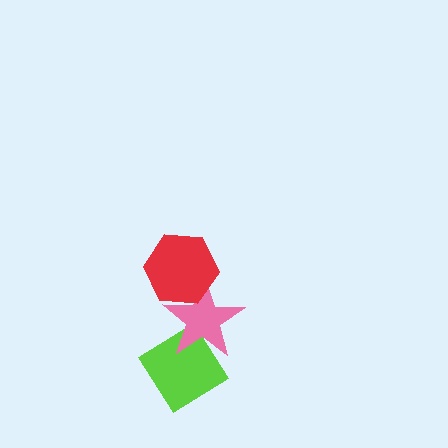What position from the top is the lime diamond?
The lime diamond is 3rd from the top.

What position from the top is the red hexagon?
The red hexagon is 1st from the top.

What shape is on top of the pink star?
The red hexagon is on top of the pink star.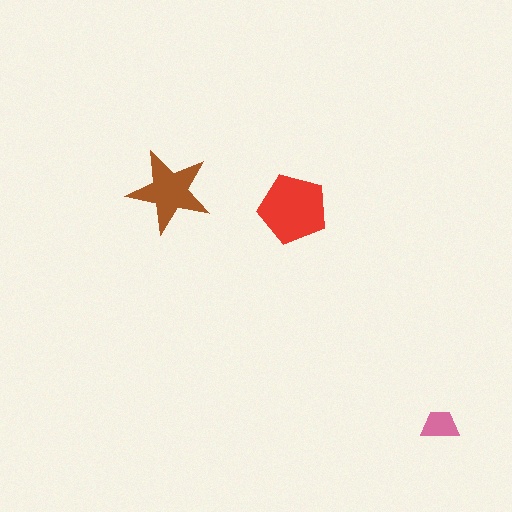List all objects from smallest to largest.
The pink trapezoid, the brown star, the red pentagon.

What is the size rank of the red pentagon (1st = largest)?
1st.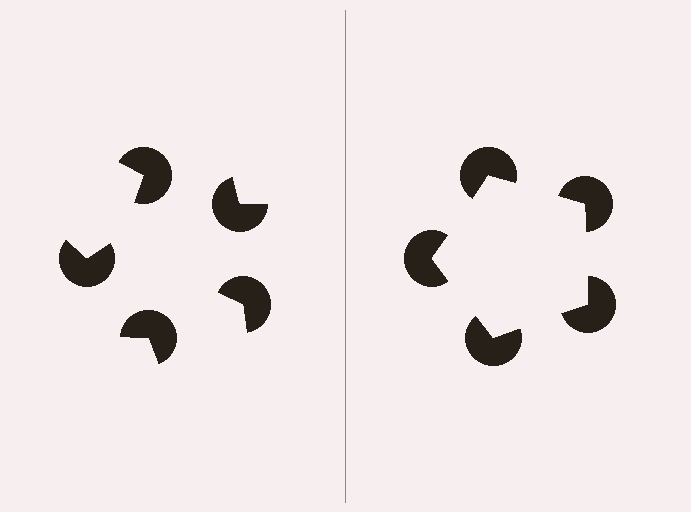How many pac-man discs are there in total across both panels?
10 — 5 on each side.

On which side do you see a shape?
An illusory pentagon appears on the right side. On the left side the wedge cuts are rotated, so no coherent shape forms.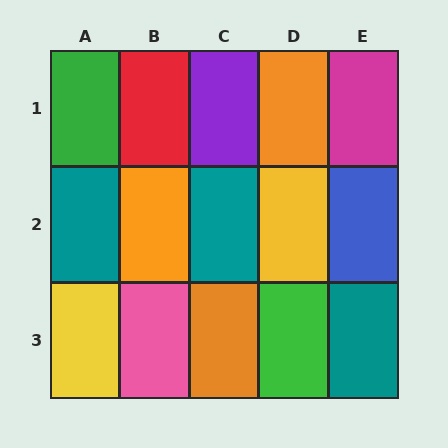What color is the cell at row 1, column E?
Magenta.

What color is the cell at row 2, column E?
Blue.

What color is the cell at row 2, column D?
Yellow.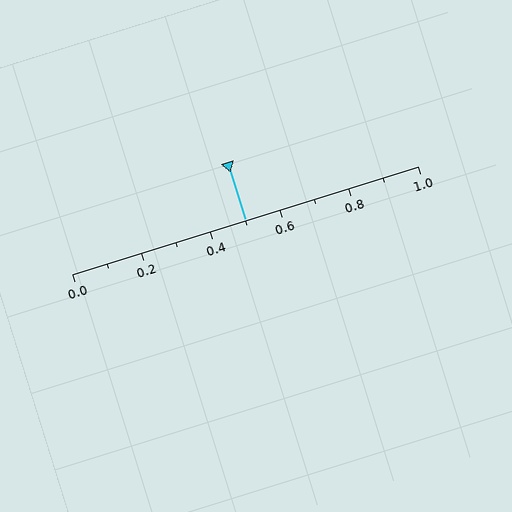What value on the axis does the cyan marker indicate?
The marker indicates approximately 0.5.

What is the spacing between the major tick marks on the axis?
The major ticks are spaced 0.2 apart.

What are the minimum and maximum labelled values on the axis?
The axis runs from 0.0 to 1.0.